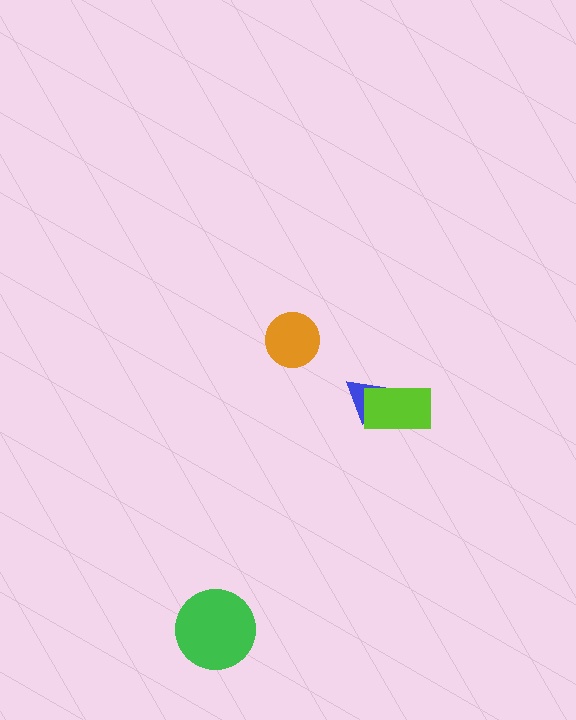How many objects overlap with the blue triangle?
1 object overlaps with the blue triangle.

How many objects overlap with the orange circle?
0 objects overlap with the orange circle.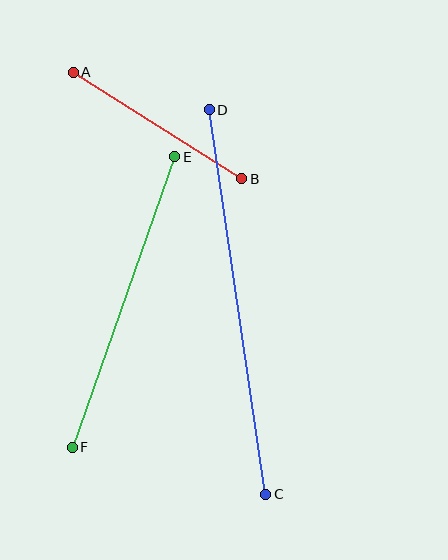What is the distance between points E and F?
The distance is approximately 308 pixels.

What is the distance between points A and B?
The distance is approximately 200 pixels.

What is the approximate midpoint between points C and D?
The midpoint is at approximately (237, 302) pixels.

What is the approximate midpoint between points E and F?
The midpoint is at approximately (124, 302) pixels.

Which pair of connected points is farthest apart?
Points C and D are farthest apart.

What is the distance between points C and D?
The distance is approximately 389 pixels.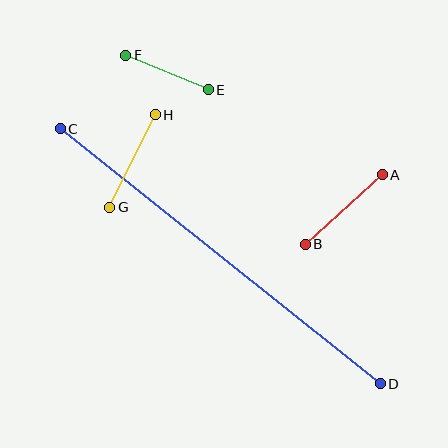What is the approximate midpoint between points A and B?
The midpoint is at approximately (344, 210) pixels.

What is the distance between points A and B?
The distance is approximately 104 pixels.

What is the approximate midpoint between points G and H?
The midpoint is at approximately (133, 161) pixels.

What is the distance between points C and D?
The distance is approximately 409 pixels.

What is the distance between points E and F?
The distance is approximately 89 pixels.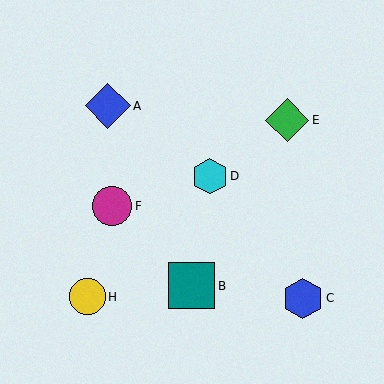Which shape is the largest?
The teal square (labeled B) is the largest.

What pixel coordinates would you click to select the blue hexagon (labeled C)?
Click at (303, 298) to select the blue hexagon C.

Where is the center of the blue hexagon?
The center of the blue hexagon is at (303, 298).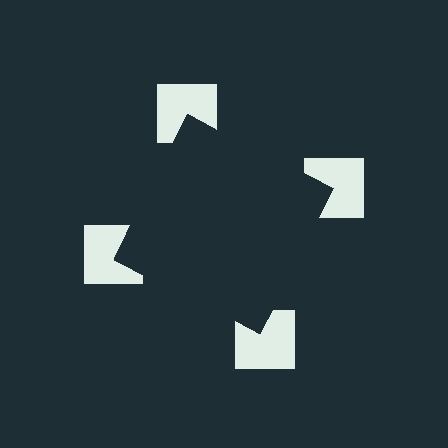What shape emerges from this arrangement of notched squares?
An illusory square — its edges are inferred from the aligned wedge cuts in the notched squares, not physically drawn.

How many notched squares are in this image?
There are 4 — one at each vertex of the illusory square.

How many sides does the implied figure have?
4 sides.